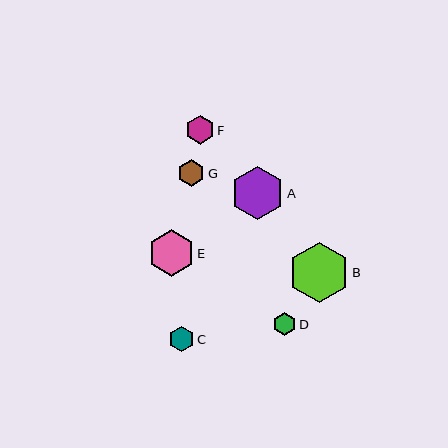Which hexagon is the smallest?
Hexagon D is the smallest with a size of approximately 23 pixels.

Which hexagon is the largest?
Hexagon B is the largest with a size of approximately 61 pixels.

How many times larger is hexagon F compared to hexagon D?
Hexagon F is approximately 1.3 times the size of hexagon D.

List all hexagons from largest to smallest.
From largest to smallest: B, A, E, F, G, C, D.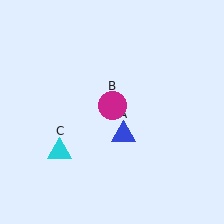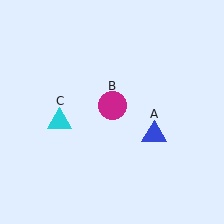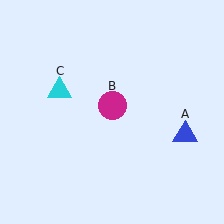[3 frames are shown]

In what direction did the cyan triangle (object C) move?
The cyan triangle (object C) moved up.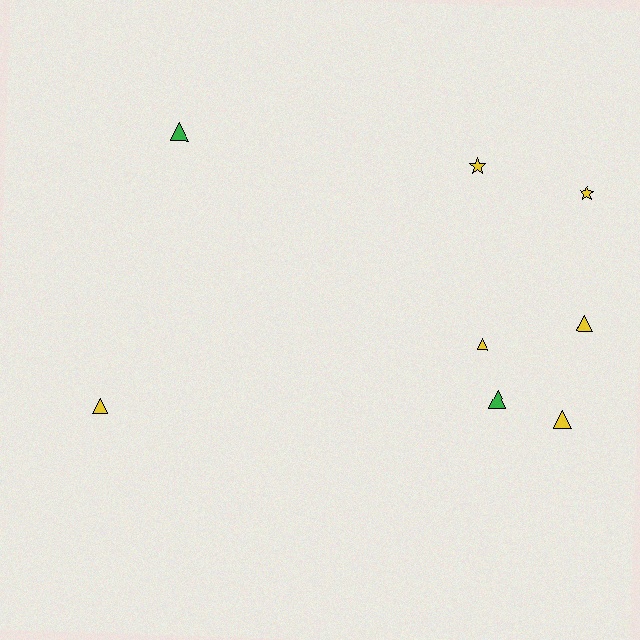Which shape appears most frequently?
Triangle, with 6 objects.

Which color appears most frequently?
Yellow, with 6 objects.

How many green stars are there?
There are no green stars.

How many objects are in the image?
There are 8 objects.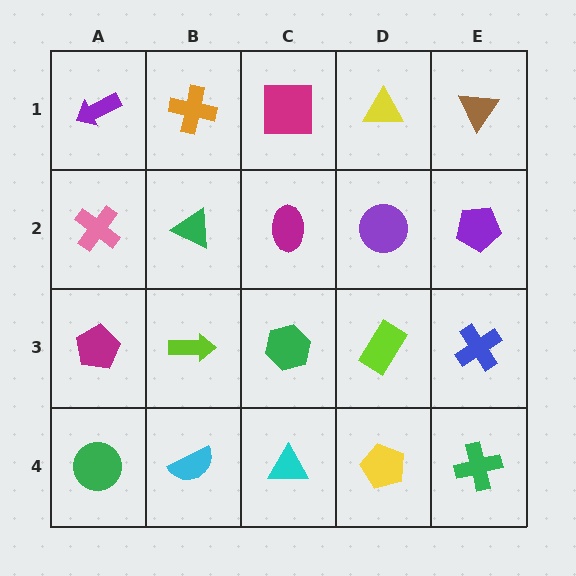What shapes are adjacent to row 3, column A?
A pink cross (row 2, column A), a green circle (row 4, column A), a lime arrow (row 3, column B).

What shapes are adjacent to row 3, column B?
A green triangle (row 2, column B), a cyan semicircle (row 4, column B), a magenta pentagon (row 3, column A), a green hexagon (row 3, column C).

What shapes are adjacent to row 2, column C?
A magenta square (row 1, column C), a green hexagon (row 3, column C), a green triangle (row 2, column B), a purple circle (row 2, column D).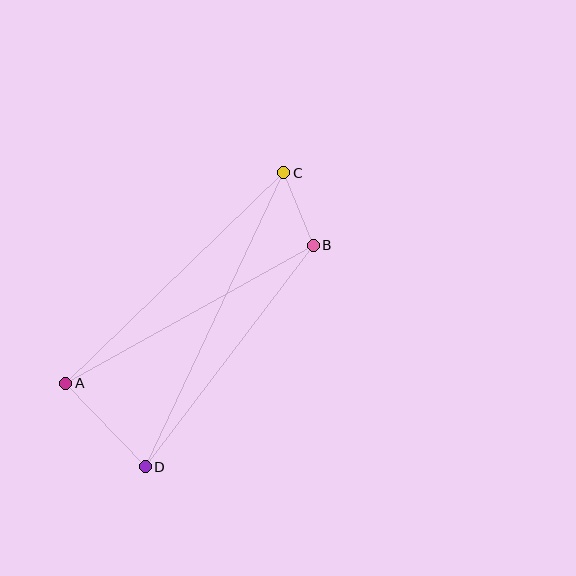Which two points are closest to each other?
Points B and C are closest to each other.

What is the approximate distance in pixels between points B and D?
The distance between B and D is approximately 278 pixels.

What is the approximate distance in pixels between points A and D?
The distance between A and D is approximately 115 pixels.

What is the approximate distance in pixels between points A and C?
The distance between A and C is approximately 303 pixels.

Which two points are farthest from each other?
Points C and D are farthest from each other.